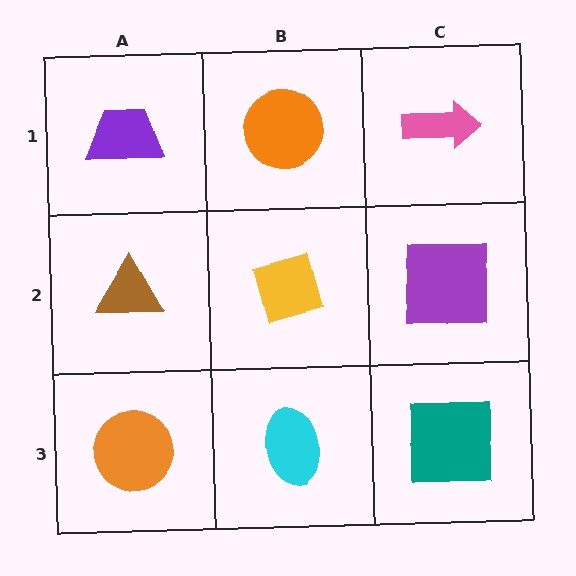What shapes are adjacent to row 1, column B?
A yellow diamond (row 2, column B), a purple trapezoid (row 1, column A), a pink arrow (row 1, column C).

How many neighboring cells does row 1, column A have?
2.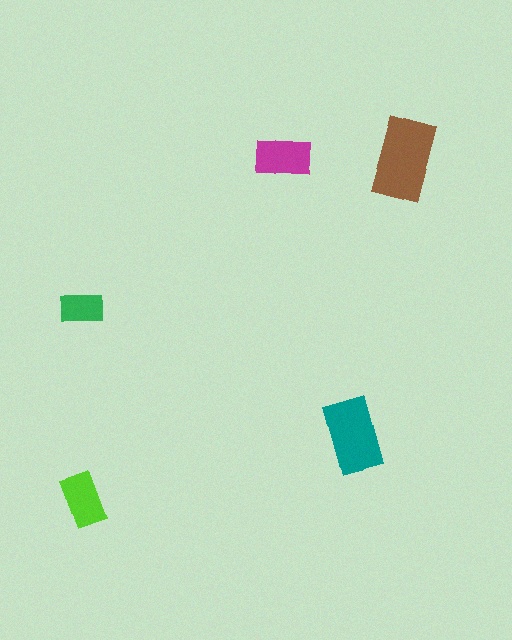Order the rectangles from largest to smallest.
the brown one, the teal one, the magenta one, the lime one, the green one.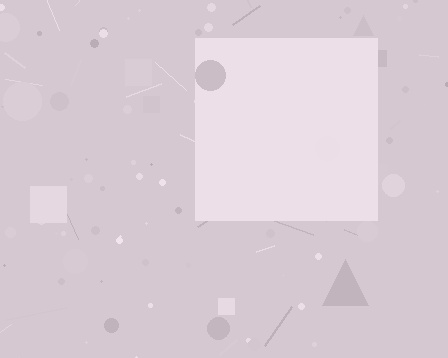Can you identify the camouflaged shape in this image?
The camouflaged shape is a square.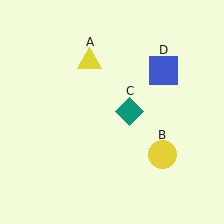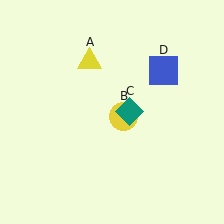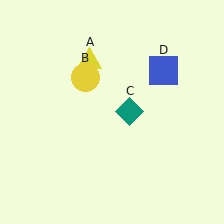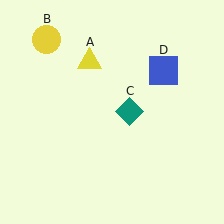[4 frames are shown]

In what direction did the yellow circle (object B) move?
The yellow circle (object B) moved up and to the left.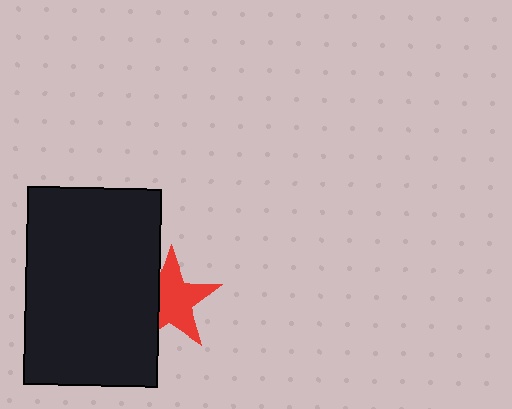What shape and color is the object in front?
The object in front is a black rectangle.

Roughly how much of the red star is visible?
Most of it is visible (roughly 70%).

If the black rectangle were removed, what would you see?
You would see the complete red star.